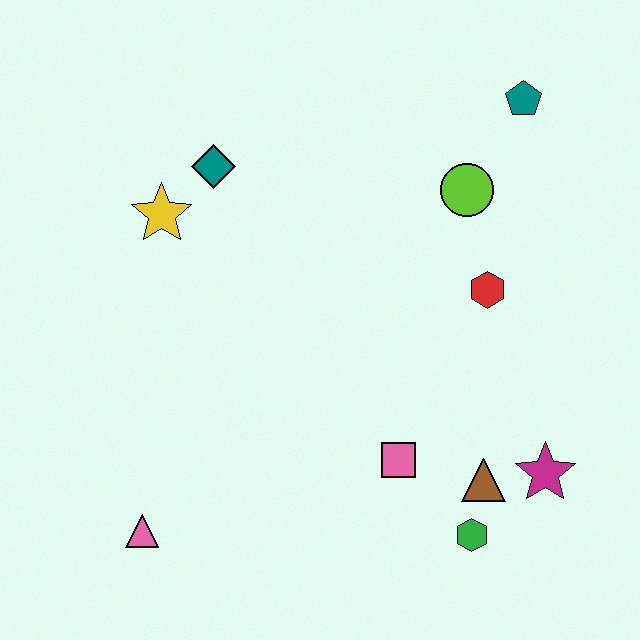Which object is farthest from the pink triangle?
The teal pentagon is farthest from the pink triangle.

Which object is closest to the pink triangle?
The pink square is closest to the pink triangle.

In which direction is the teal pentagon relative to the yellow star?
The teal pentagon is to the right of the yellow star.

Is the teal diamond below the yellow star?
No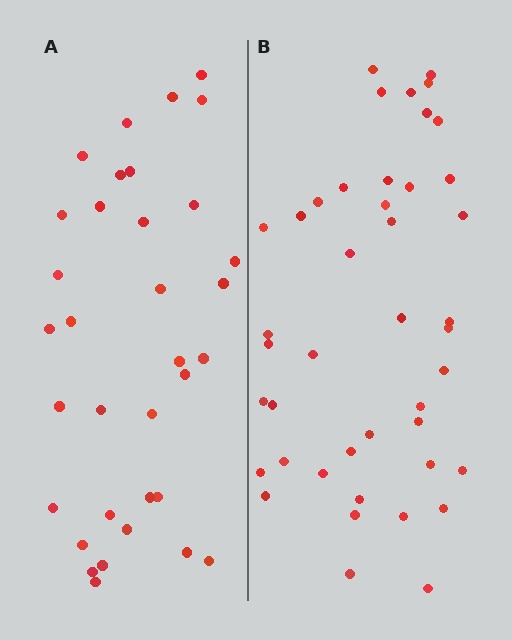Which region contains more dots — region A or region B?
Region B (the right region) has more dots.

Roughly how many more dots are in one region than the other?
Region B has roughly 8 or so more dots than region A.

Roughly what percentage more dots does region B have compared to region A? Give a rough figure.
About 25% more.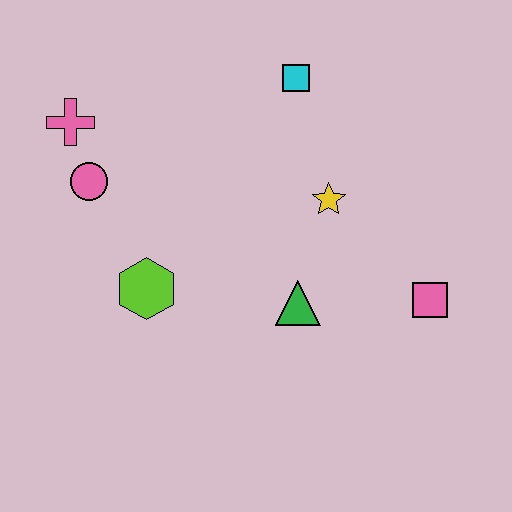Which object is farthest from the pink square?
The pink cross is farthest from the pink square.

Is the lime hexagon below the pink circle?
Yes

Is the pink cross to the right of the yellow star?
No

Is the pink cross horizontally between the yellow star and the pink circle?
No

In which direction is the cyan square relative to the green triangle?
The cyan square is above the green triangle.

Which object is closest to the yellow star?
The green triangle is closest to the yellow star.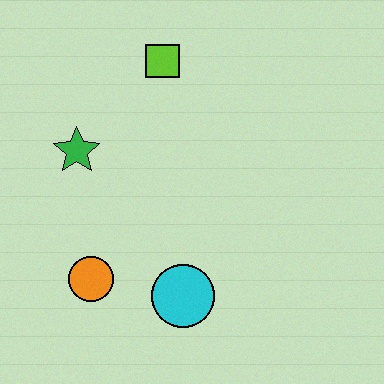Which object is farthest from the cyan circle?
The lime square is farthest from the cyan circle.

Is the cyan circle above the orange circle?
No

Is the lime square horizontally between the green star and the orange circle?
No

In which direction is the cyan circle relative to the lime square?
The cyan circle is below the lime square.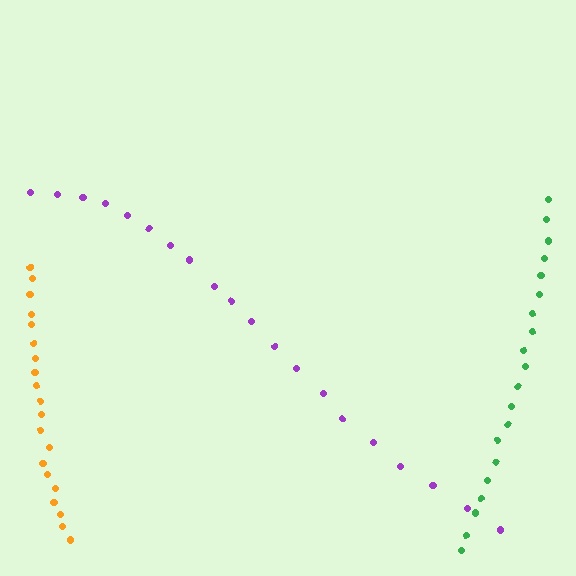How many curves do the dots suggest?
There are 3 distinct paths.